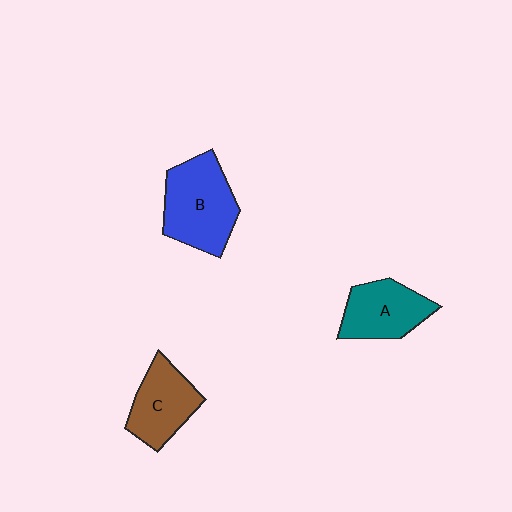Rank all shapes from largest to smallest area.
From largest to smallest: B (blue), A (teal), C (brown).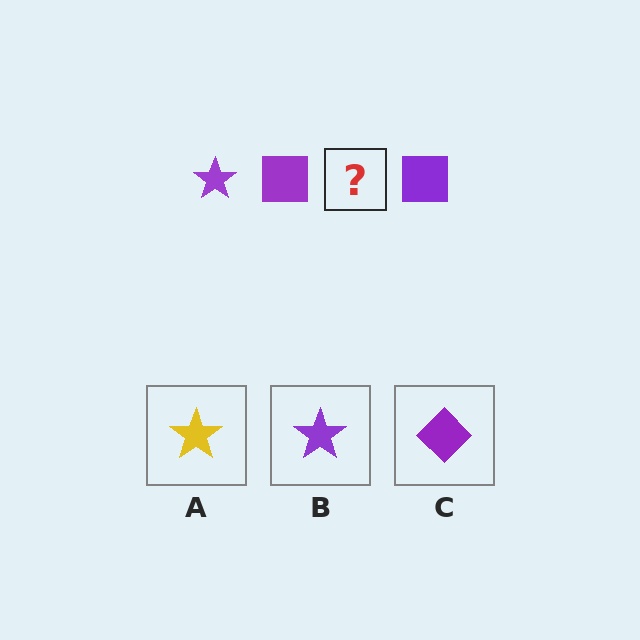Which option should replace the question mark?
Option B.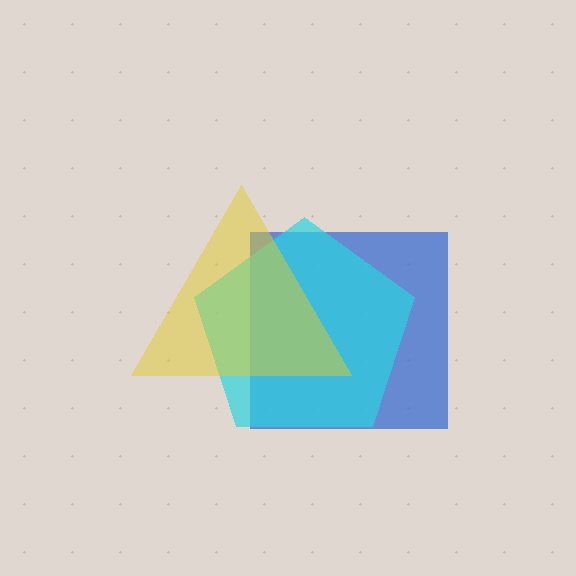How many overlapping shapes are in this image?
There are 3 overlapping shapes in the image.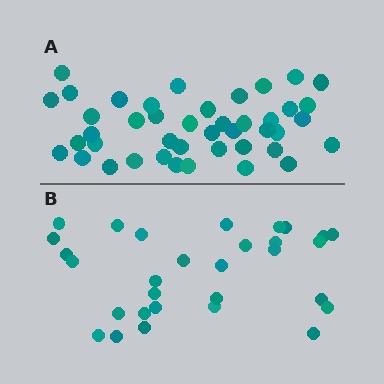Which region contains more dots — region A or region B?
Region A (the top region) has more dots.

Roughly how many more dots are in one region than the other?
Region A has approximately 15 more dots than region B.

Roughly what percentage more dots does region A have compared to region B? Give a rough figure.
About 45% more.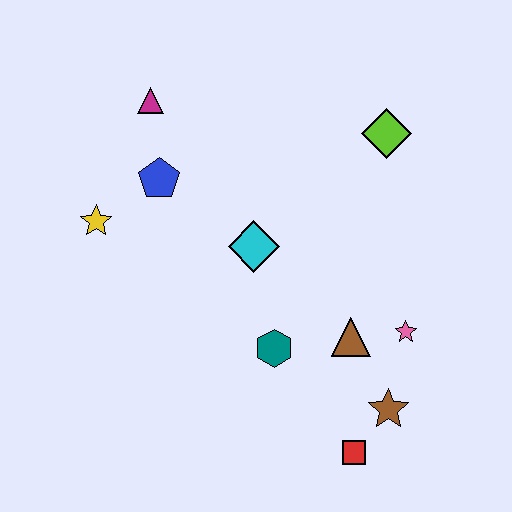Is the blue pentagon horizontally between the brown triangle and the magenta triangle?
Yes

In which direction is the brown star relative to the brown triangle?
The brown star is below the brown triangle.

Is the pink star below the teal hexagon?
No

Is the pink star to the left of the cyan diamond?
No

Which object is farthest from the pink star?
The magenta triangle is farthest from the pink star.